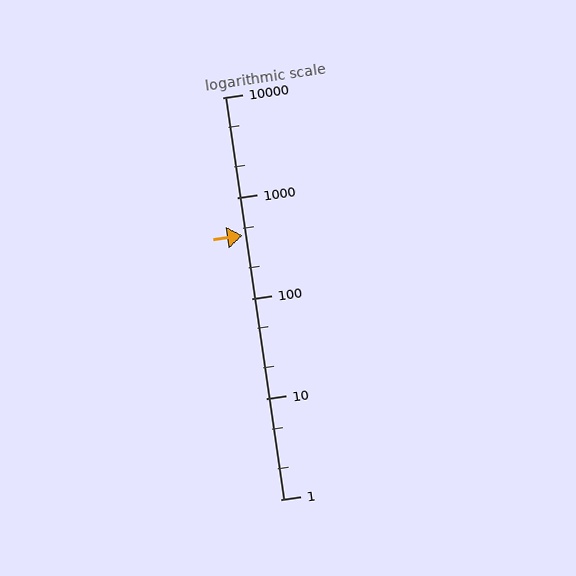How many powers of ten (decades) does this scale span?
The scale spans 4 decades, from 1 to 10000.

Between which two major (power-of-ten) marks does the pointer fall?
The pointer is between 100 and 1000.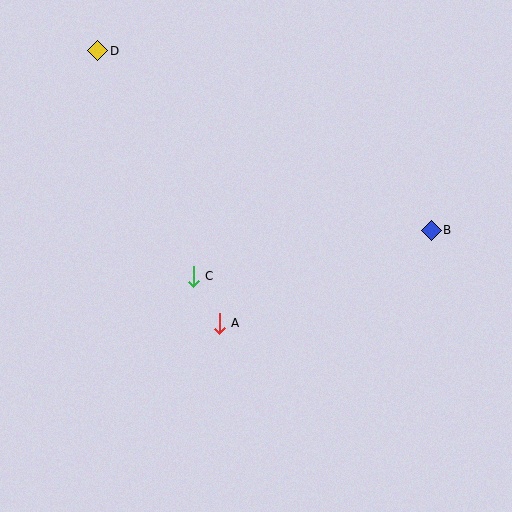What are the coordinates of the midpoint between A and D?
The midpoint between A and D is at (158, 187).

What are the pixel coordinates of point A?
Point A is at (219, 323).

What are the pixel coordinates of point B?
Point B is at (431, 230).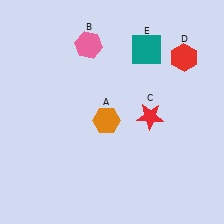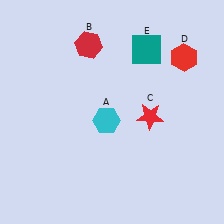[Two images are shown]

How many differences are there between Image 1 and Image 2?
There are 2 differences between the two images.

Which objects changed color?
A changed from orange to cyan. B changed from pink to red.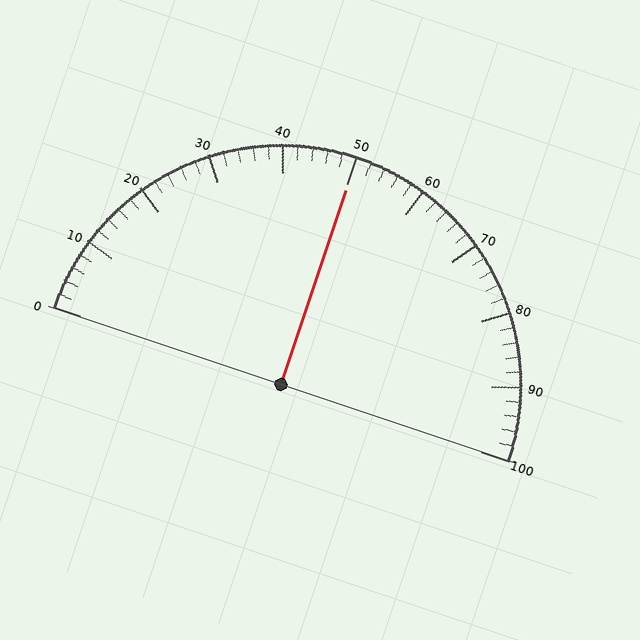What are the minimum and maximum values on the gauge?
The gauge ranges from 0 to 100.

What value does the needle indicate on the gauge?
The needle indicates approximately 50.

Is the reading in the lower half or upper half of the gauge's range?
The reading is in the upper half of the range (0 to 100).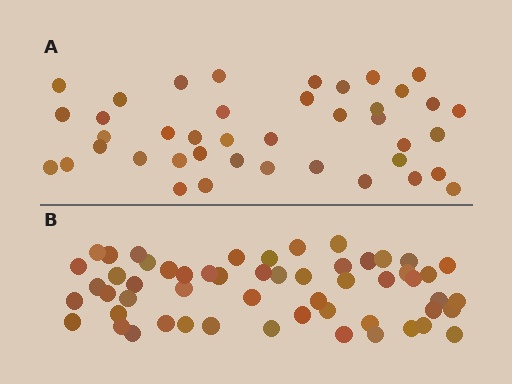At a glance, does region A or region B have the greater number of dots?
Region B (the bottom region) has more dots.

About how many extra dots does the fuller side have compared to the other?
Region B has approximately 15 more dots than region A.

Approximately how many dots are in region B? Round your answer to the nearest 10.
About 60 dots. (The exact count is 55, which rounds to 60.)